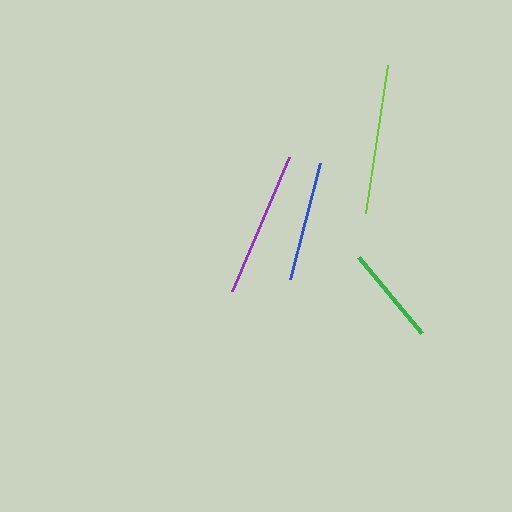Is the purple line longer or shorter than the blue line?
The purple line is longer than the blue line.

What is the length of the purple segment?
The purple segment is approximately 146 pixels long.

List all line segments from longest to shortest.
From longest to shortest: lime, purple, blue, green.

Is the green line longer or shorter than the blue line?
The blue line is longer than the green line.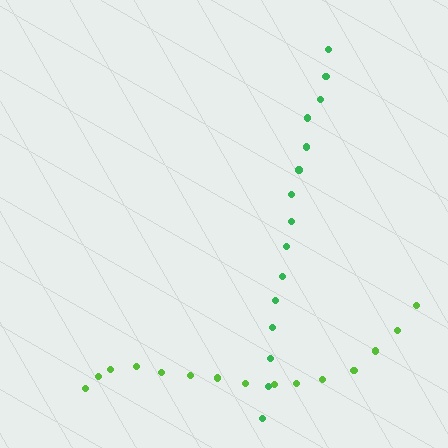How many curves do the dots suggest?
There are 2 distinct paths.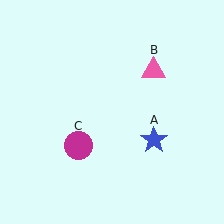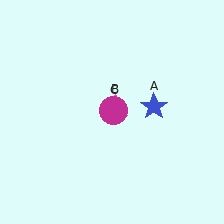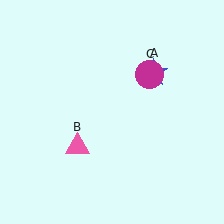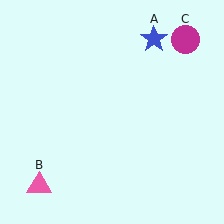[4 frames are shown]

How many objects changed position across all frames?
3 objects changed position: blue star (object A), pink triangle (object B), magenta circle (object C).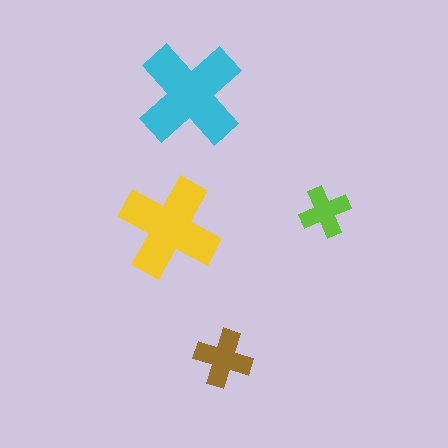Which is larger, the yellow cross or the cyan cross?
The cyan one.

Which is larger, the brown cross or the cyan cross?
The cyan one.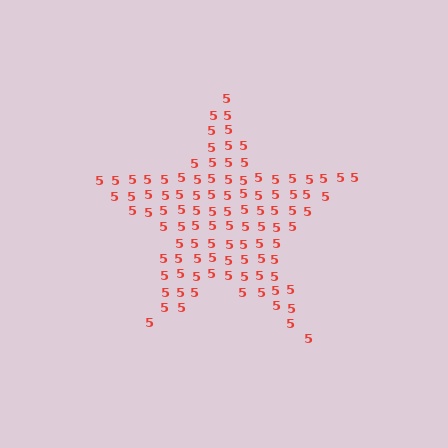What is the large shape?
The large shape is a star.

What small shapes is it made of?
It is made of small digit 5's.